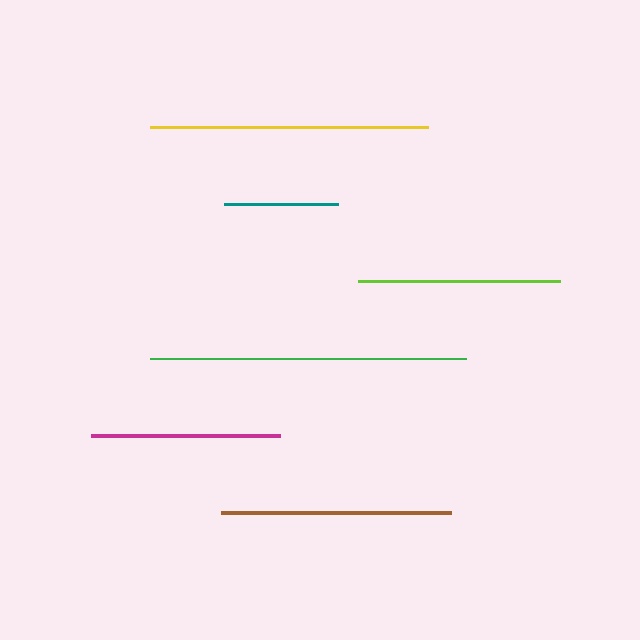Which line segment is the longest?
The green line is the longest at approximately 316 pixels.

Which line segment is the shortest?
The teal line is the shortest at approximately 114 pixels.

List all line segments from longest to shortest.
From longest to shortest: green, yellow, brown, lime, magenta, teal.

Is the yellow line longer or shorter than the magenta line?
The yellow line is longer than the magenta line.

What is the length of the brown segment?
The brown segment is approximately 230 pixels long.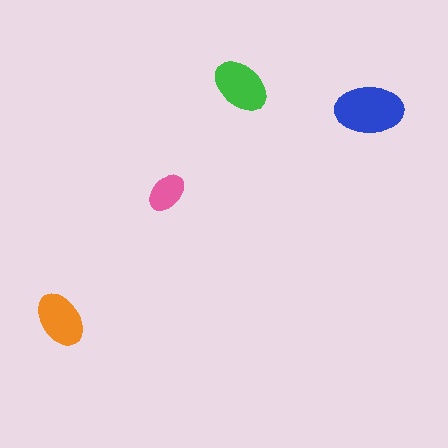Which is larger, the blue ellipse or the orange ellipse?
The blue one.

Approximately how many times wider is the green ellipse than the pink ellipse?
About 1.5 times wider.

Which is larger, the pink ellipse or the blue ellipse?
The blue one.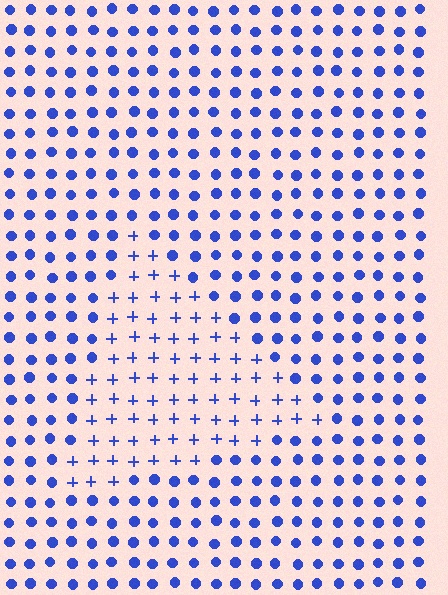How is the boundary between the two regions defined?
The boundary is defined by a change in element shape: plus signs inside vs. circles outside. All elements share the same color and spacing.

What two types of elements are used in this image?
The image uses plus signs inside the triangle region and circles outside it.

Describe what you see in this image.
The image is filled with small blue elements arranged in a uniform grid. A triangle-shaped region contains plus signs, while the surrounding area contains circles. The boundary is defined purely by the change in element shape.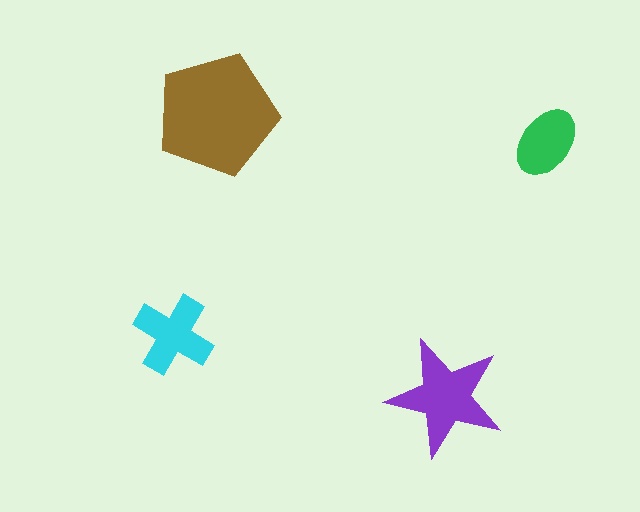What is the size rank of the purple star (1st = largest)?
2nd.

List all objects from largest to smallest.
The brown pentagon, the purple star, the cyan cross, the green ellipse.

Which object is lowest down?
The purple star is bottommost.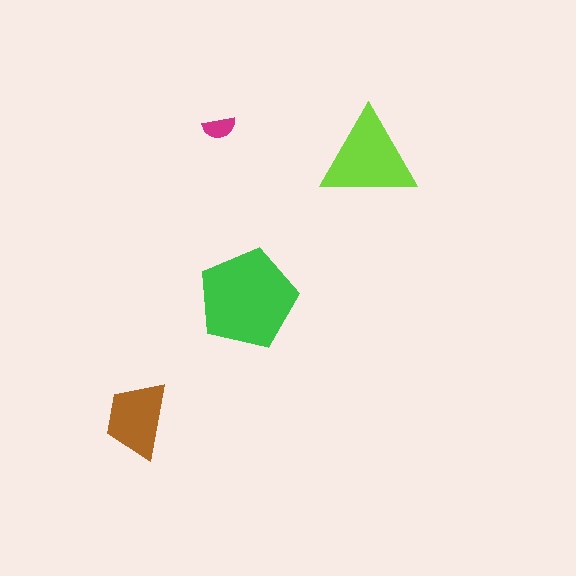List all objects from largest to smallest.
The green pentagon, the lime triangle, the brown trapezoid, the magenta semicircle.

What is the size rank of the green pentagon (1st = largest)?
1st.